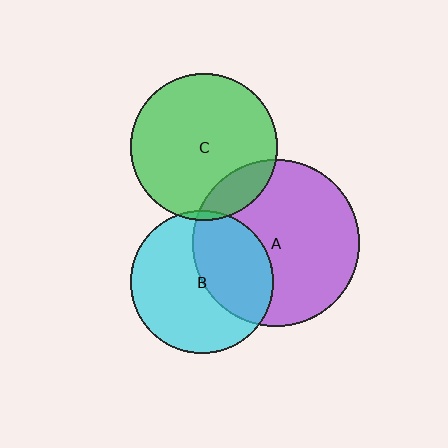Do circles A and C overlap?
Yes.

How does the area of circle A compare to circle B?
Approximately 1.4 times.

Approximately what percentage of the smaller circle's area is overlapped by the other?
Approximately 15%.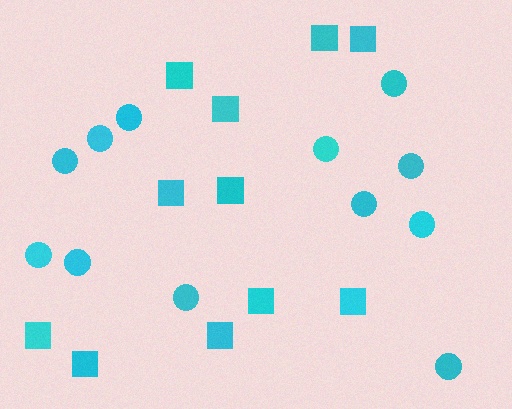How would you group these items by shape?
There are 2 groups: one group of circles (12) and one group of squares (11).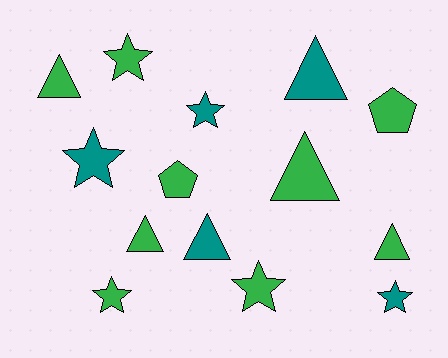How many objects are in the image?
There are 14 objects.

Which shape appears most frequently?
Triangle, with 6 objects.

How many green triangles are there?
There are 4 green triangles.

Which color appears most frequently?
Green, with 9 objects.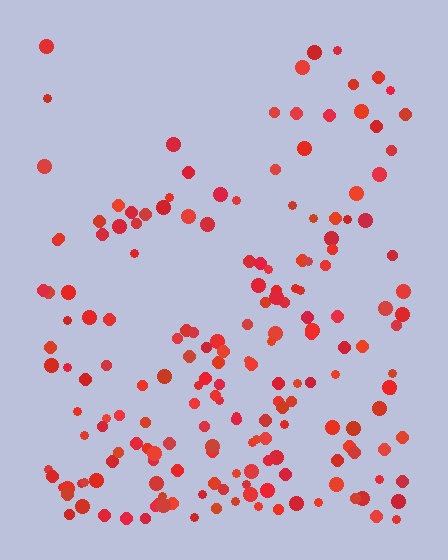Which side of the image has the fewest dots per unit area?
The top.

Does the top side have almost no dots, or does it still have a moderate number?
Still a moderate number, just noticeably fewer than the bottom.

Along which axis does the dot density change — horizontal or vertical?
Vertical.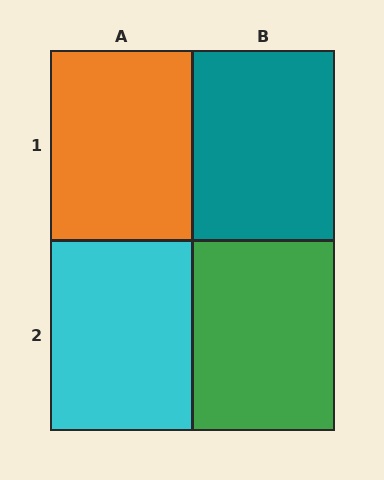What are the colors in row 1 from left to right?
Orange, teal.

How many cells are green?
1 cell is green.